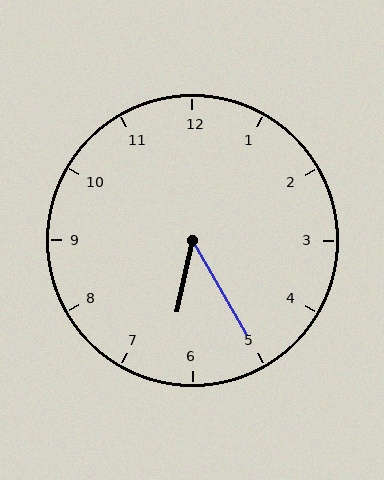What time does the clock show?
6:25.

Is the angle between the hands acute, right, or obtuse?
It is acute.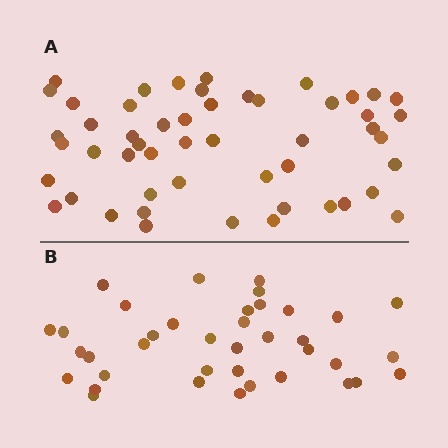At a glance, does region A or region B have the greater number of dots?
Region A (the top region) has more dots.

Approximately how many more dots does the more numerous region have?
Region A has approximately 15 more dots than region B.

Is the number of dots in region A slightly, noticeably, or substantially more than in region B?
Region A has noticeably more, but not dramatically so. The ratio is roughly 1.3 to 1.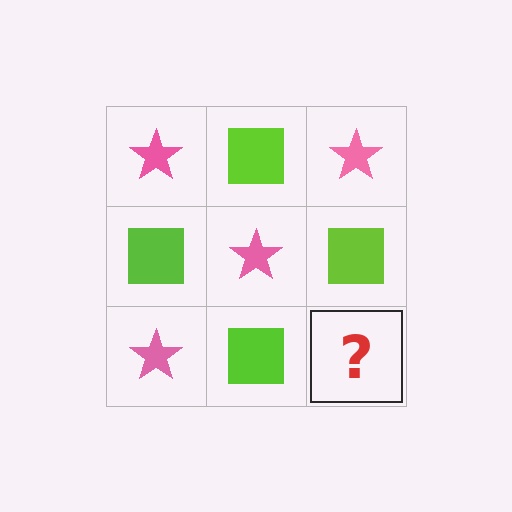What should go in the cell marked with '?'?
The missing cell should contain a pink star.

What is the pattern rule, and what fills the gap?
The rule is that it alternates pink star and lime square in a checkerboard pattern. The gap should be filled with a pink star.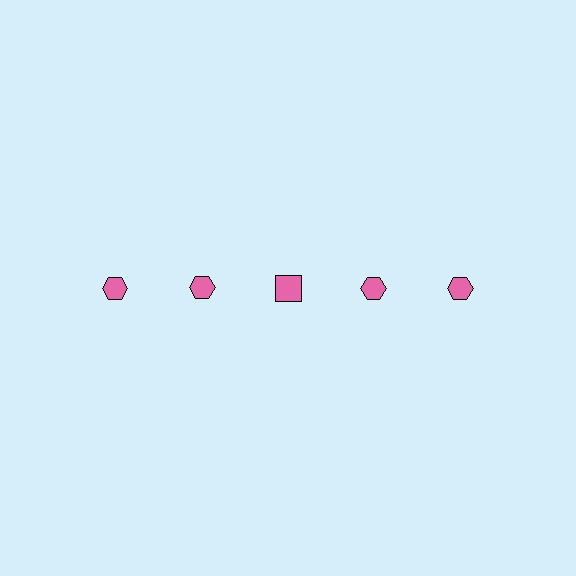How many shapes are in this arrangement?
There are 5 shapes arranged in a grid pattern.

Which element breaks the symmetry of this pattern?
The pink square in the top row, center column breaks the symmetry. All other shapes are pink hexagons.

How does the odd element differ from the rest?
It has a different shape: square instead of hexagon.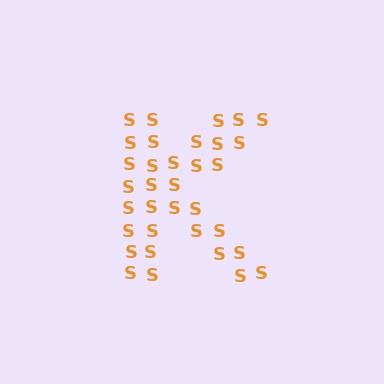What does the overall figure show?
The overall figure shows the letter K.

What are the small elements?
The small elements are letter S's.